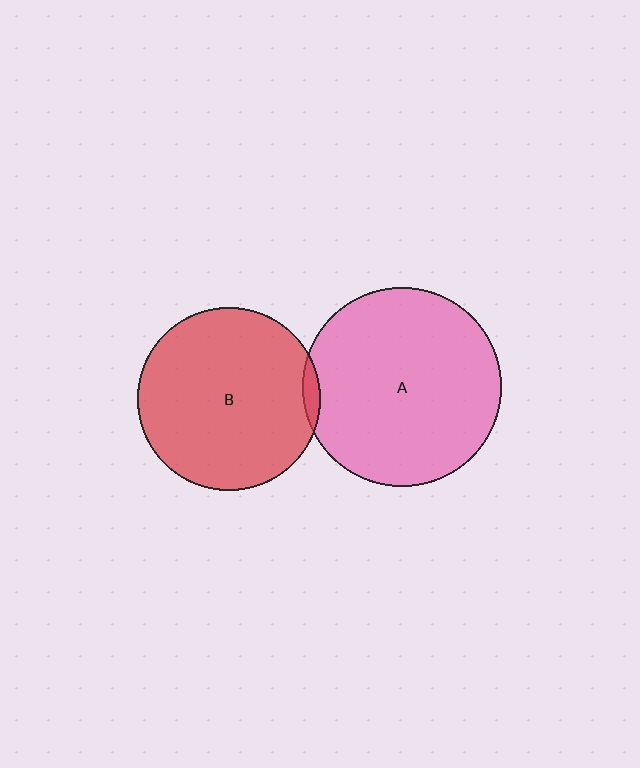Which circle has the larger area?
Circle A (pink).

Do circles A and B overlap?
Yes.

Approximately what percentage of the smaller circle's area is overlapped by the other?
Approximately 5%.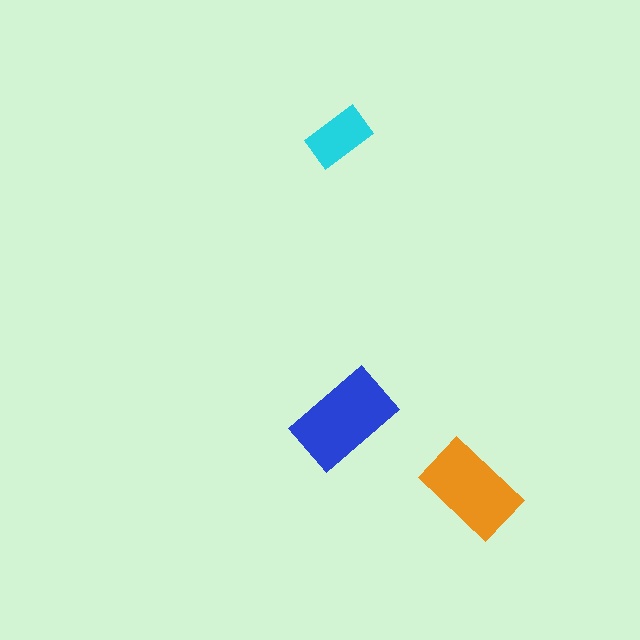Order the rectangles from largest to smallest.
the blue one, the orange one, the cyan one.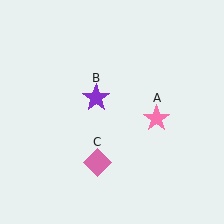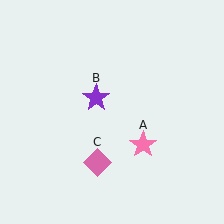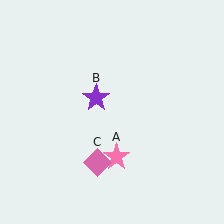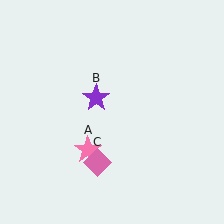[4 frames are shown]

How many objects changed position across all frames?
1 object changed position: pink star (object A).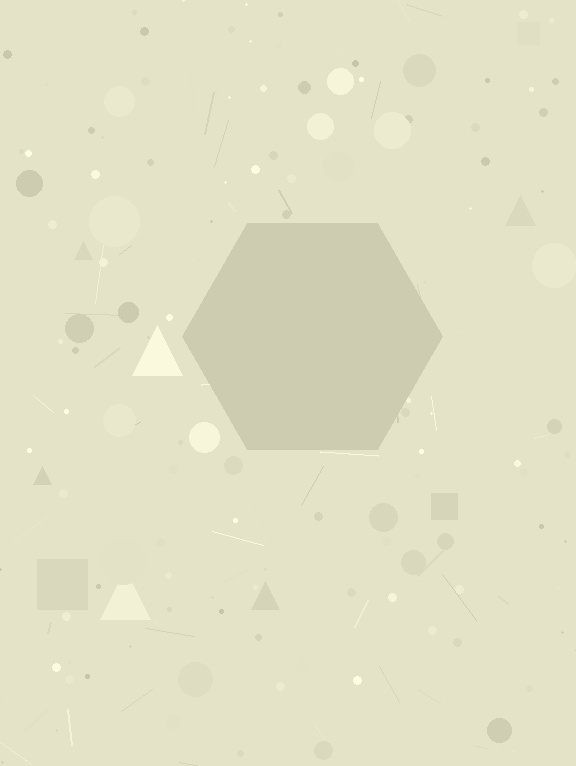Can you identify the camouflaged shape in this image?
The camouflaged shape is a hexagon.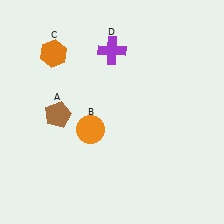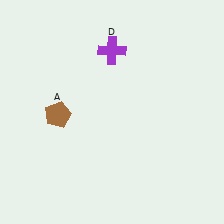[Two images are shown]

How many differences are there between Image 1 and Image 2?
There are 2 differences between the two images.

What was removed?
The orange circle (B), the orange hexagon (C) were removed in Image 2.